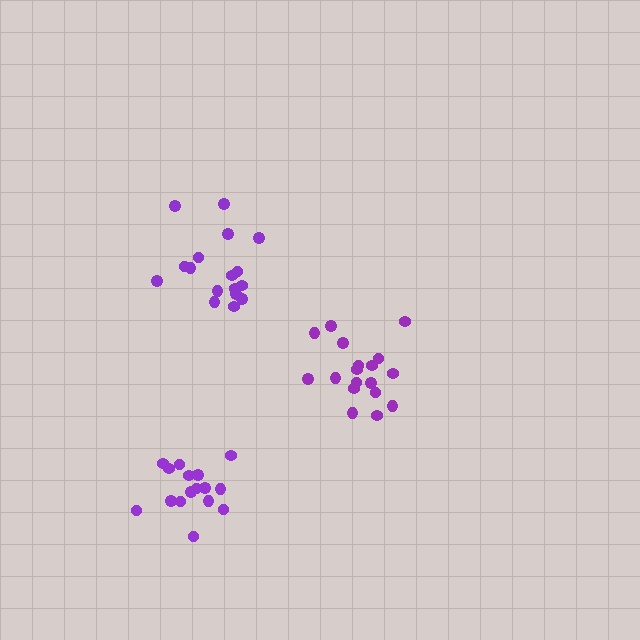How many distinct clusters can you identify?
There are 3 distinct clusters.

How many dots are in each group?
Group 1: 18 dots, Group 2: 16 dots, Group 3: 17 dots (51 total).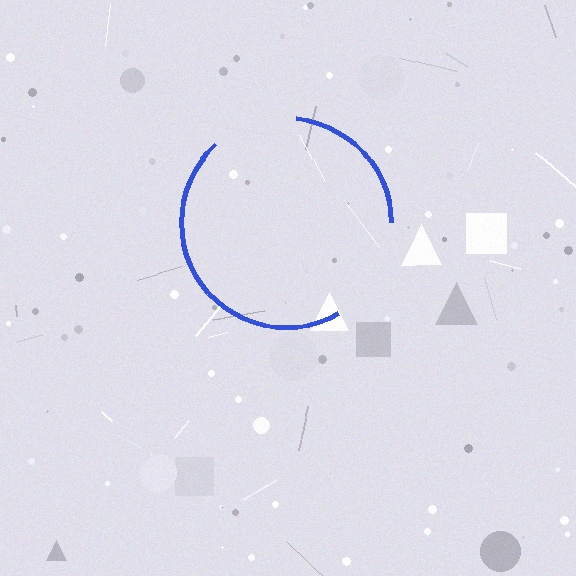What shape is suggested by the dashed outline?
The dashed outline suggests a circle.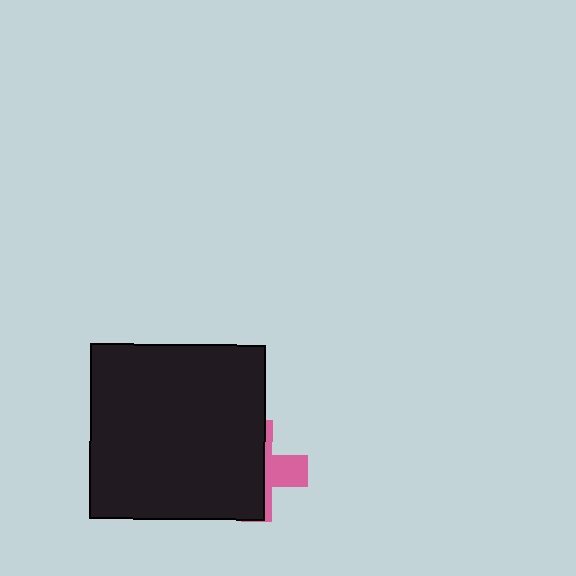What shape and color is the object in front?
The object in front is a black square.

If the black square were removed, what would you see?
You would see the complete pink cross.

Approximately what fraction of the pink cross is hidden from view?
Roughly 67% of the pink cross is hidden behind the black square.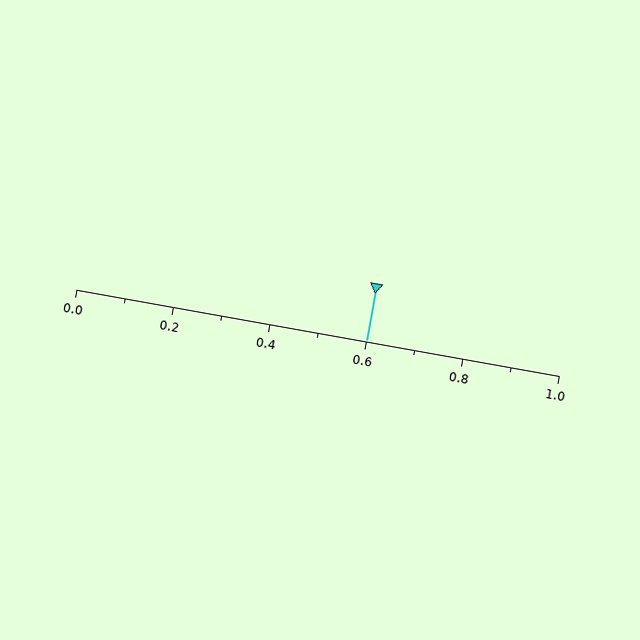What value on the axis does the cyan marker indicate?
The marker indicates approximately 0.6.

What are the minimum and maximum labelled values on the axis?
The axis runs from 0.0 to 1.0.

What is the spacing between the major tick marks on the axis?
The major ticks are spaced 0.2 apart.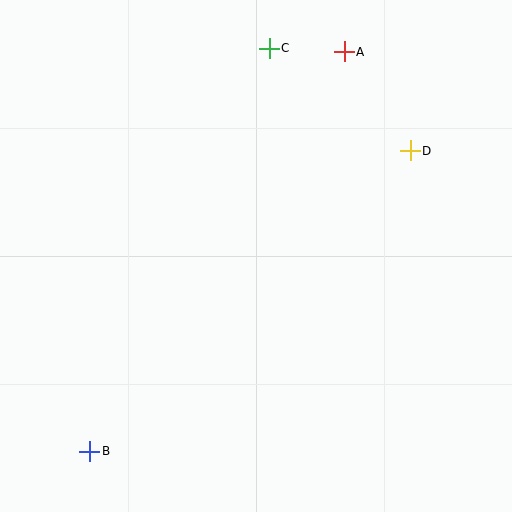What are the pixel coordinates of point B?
Point B is at (90, 451).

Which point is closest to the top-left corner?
Point C is closest to the top-left corner.